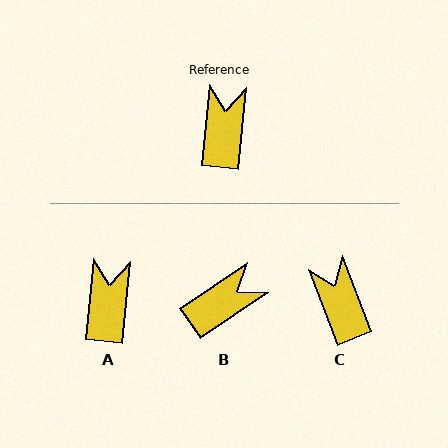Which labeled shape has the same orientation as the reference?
A.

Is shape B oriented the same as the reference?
No, it is off by about 50 degrees.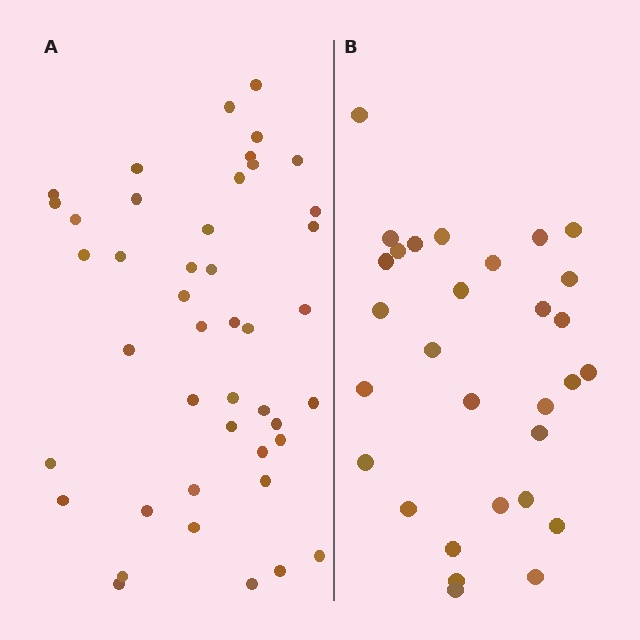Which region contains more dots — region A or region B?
Region A (the left region) has more dots.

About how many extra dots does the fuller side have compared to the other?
Region A has approximately 15 more dots than region B.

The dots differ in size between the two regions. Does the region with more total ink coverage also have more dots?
No. Region B has more total ink coverage because its dots are larger, but region A actually contains more individual dots. Total area can be misleading — the number of items is what matters here.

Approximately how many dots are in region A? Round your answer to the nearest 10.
About 40 dots. (The exact count is 44, which rounds to 40.)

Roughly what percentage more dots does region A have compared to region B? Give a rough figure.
About 45% more.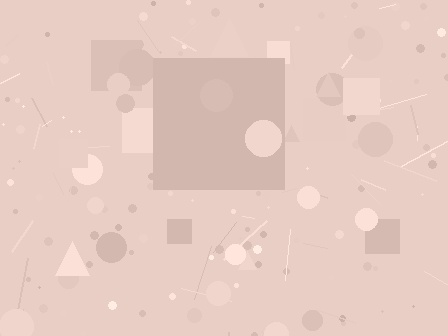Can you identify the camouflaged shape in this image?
The camouflaged shape is a square.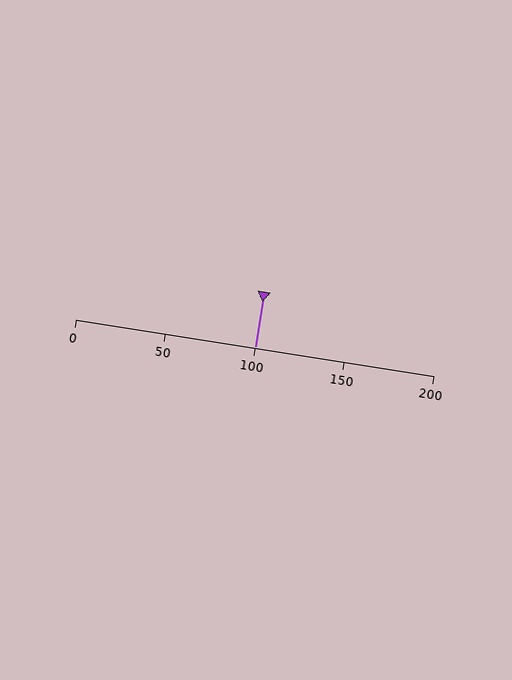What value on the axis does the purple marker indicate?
The marker indicates approximately 100.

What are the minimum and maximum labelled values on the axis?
The axis runs from 0 to 200.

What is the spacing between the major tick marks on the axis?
The major ticks are spaced 50 apart.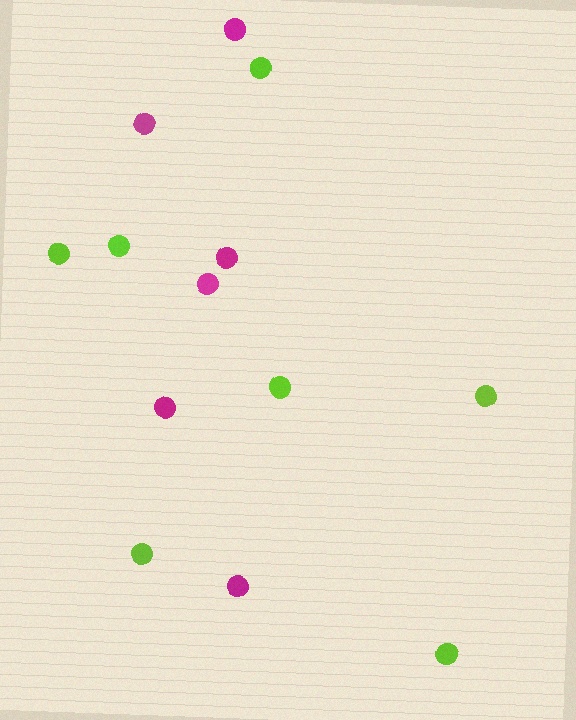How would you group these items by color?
There are 2 groups: one group of lime circles (7) and one group of magenta circles (6).